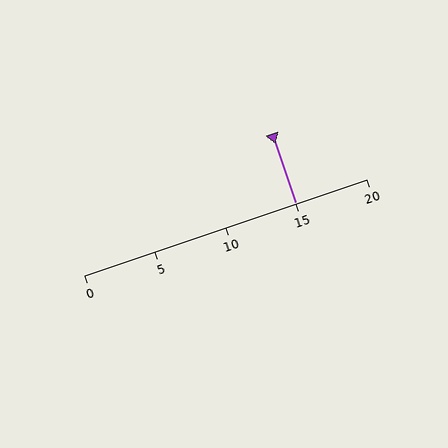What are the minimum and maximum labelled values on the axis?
The axis runs from 0 to 20.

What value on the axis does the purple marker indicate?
The marker indicates approximately 15.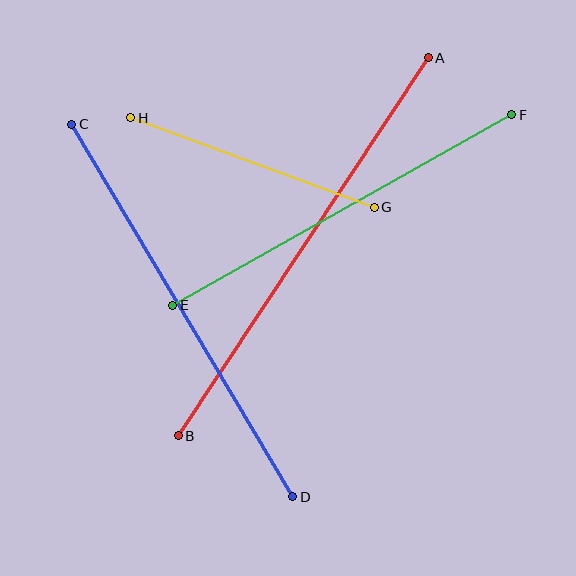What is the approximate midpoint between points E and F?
The midpoint is at approximately (342, 210) pixels.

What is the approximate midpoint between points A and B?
The midpoint is at approximately (303, 247) pixels.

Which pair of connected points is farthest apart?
Points A and B are farthest apart.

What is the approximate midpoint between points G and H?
The midpoint is at approximately (252, 163) pixels.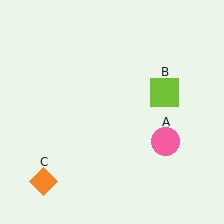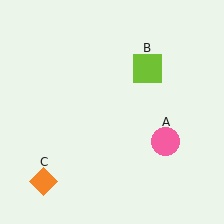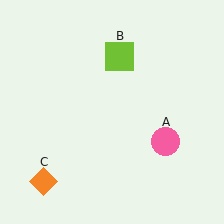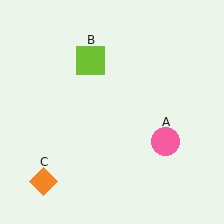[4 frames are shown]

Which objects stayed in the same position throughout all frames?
Pink circle (object A) and orange diamond (object C) remained stationary.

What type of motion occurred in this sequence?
The lime square (object B) rotated counterclockwise around the center of the scene.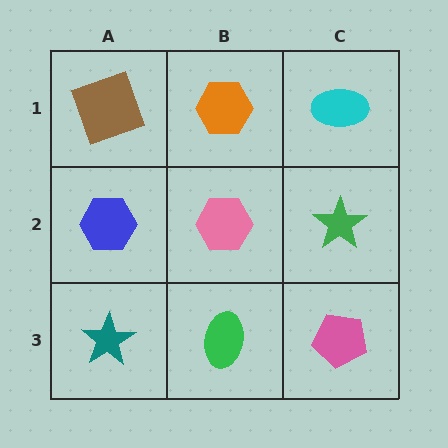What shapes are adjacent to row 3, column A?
A blue hexagon (row 2, column A), a green ellipse (row 3, column B).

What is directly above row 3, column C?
A green star.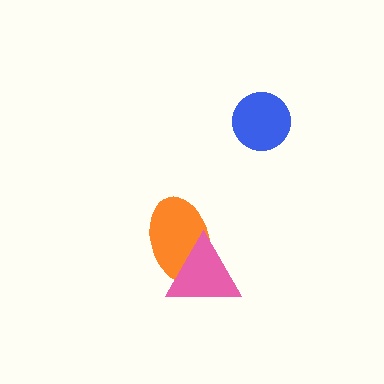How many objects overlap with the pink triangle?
1 object overlaps with the pink triangle.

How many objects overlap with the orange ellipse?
1 object overlaps with the orange ellipse.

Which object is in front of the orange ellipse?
The pink triangle is in front of the orange ellipse.